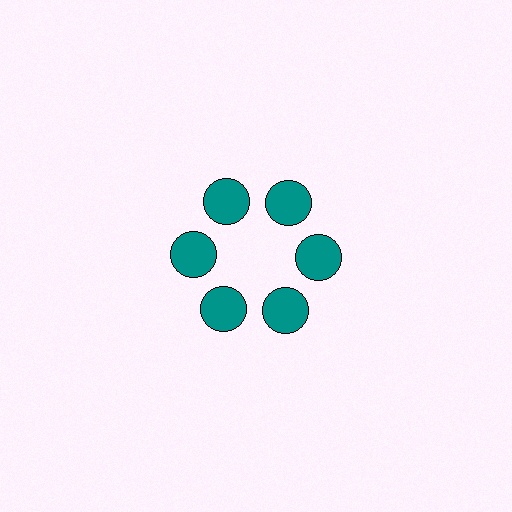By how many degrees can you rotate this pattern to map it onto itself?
The pattern maps onto itself every 60 degrees of rotation.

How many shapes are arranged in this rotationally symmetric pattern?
There are 6 shapes, arranged in 6 groups of 1.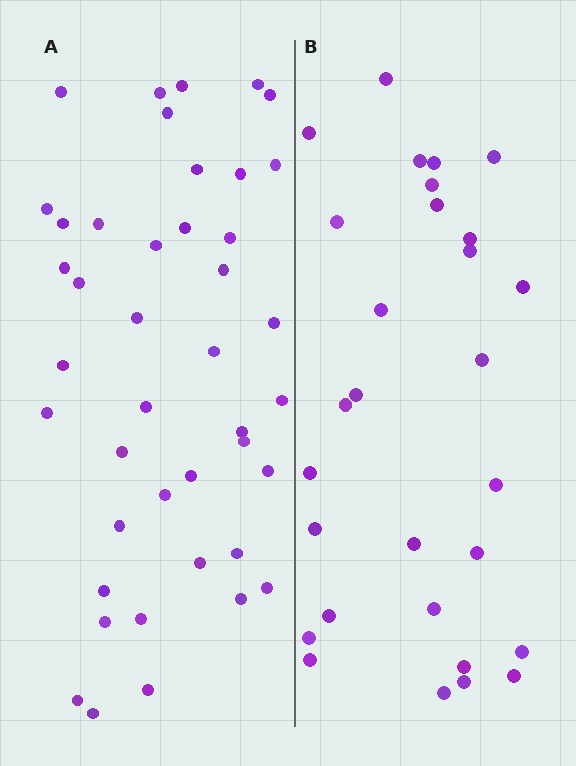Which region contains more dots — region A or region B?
Region A (the left region) has more dots.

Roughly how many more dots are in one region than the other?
Region A has approximately 15 more dots than region B.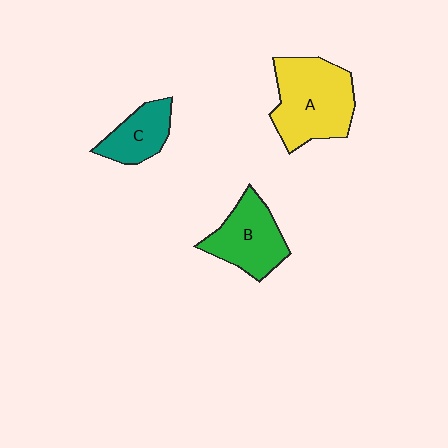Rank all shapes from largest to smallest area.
From largest to smallest: A (yellow), B (green), C (teal).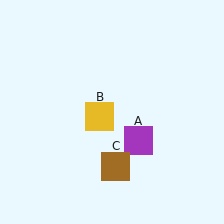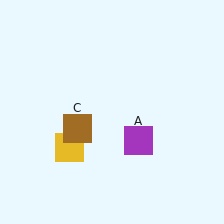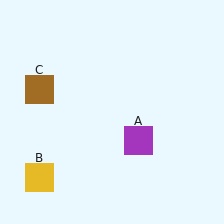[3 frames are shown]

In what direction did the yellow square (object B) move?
The yellow square (object B) moved down and to the left.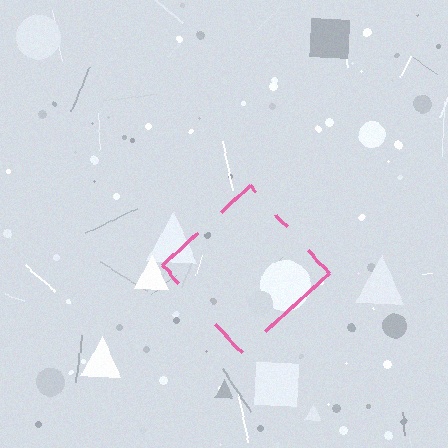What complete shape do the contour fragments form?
The contour fragments form a diamond.